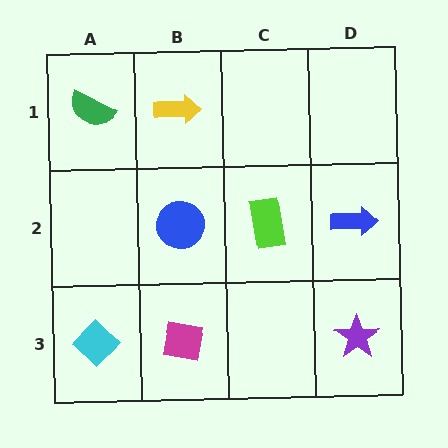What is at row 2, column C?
A lime rectangle.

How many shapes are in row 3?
3 shapes.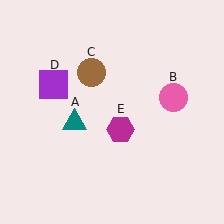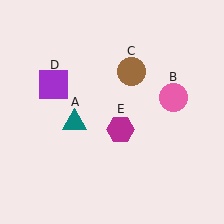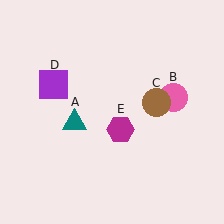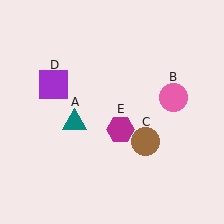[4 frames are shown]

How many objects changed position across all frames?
1 object changed position: brown circle (object C).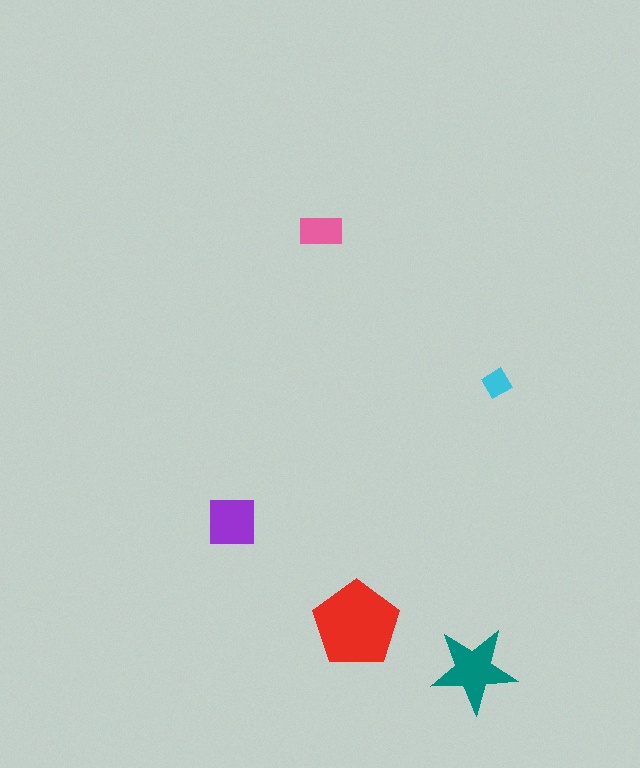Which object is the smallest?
The cyan diamond.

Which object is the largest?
The red pentagon.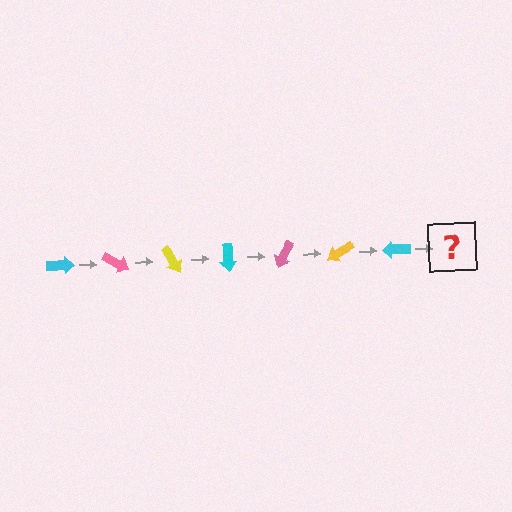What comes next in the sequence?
The next element should be a pink arrow, rotated 210 degrees from the start.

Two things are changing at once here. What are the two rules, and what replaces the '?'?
The two rules are that it rotates 30 degrees each step and the color cycles through cyan, pink, and yellow. The '?' should be a pink arrow, rotated 210 degrees from the start.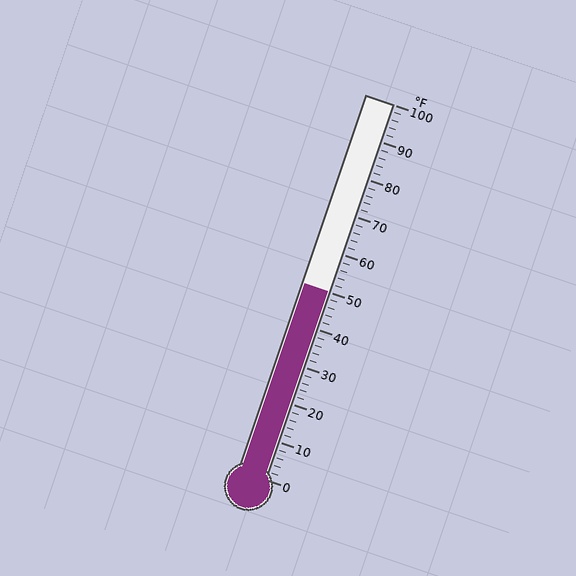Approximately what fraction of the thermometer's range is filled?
The thermometer is filled to approximately 50% of its range.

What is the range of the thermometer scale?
The thermometer scale ranges from 0°F to 100°F.